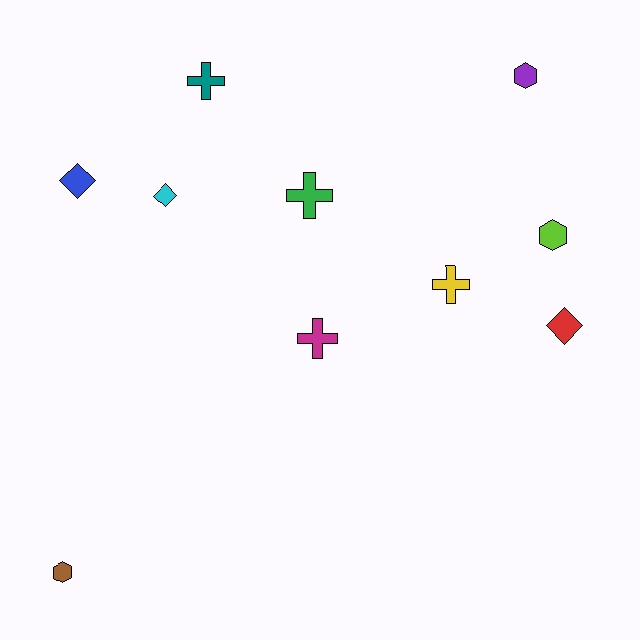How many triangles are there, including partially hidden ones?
There are no triangles.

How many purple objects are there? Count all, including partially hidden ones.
There is 1 purple object.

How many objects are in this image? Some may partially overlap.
There are 10 objects.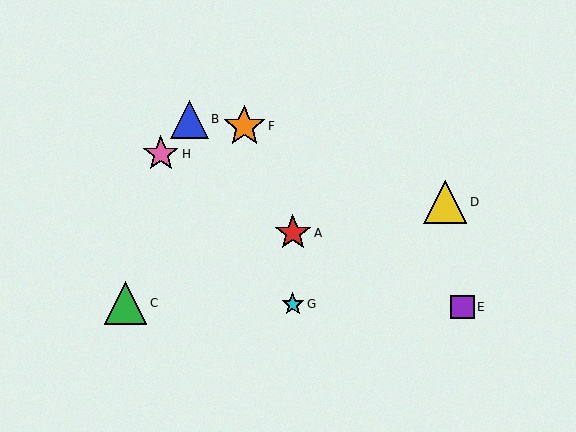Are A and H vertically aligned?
No, A is at x≈293 and H is at x≈161.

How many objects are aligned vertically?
2 objects (A, G) are aligned vertically.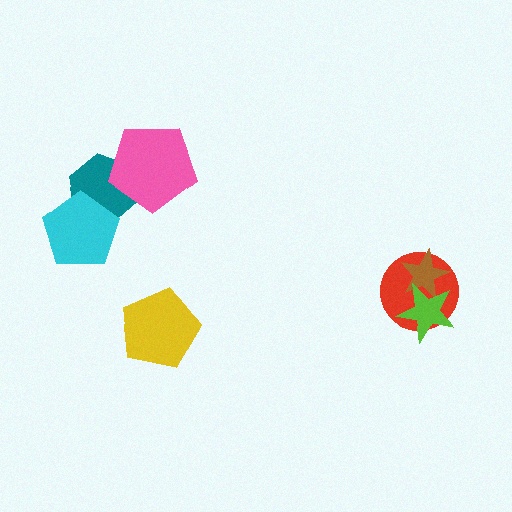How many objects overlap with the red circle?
2 objects overlap with the red circle.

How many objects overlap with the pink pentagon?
1 object overlaps with the pink pentagon.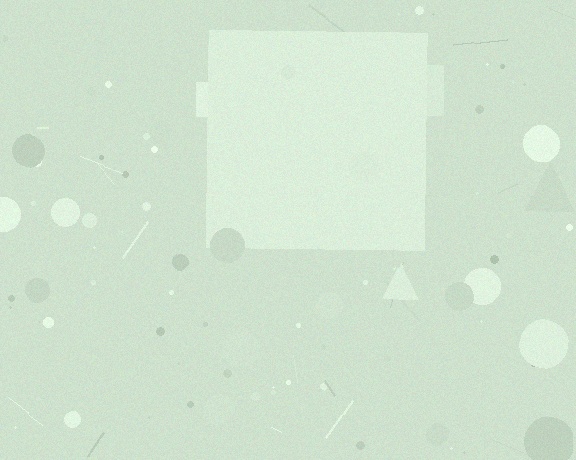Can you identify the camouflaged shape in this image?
The camouflaged shape is a square.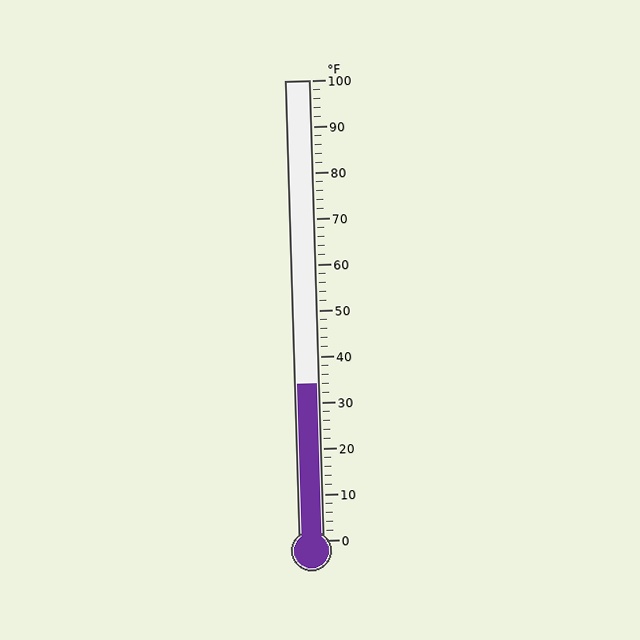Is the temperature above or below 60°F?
The temperature is below 60°F.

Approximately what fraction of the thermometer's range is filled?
The thermometer is filled to approximately 35% of its range.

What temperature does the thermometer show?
The thermometer shows approximately 34°F.